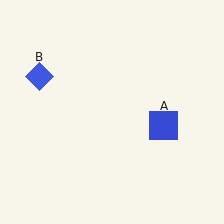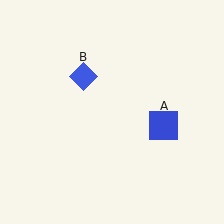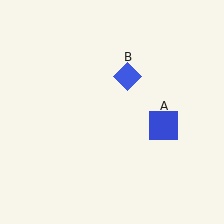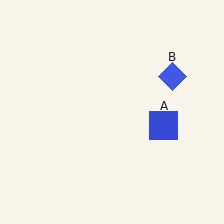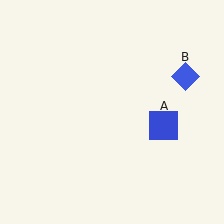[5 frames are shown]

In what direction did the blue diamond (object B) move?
The blue diamond (object B) moved right.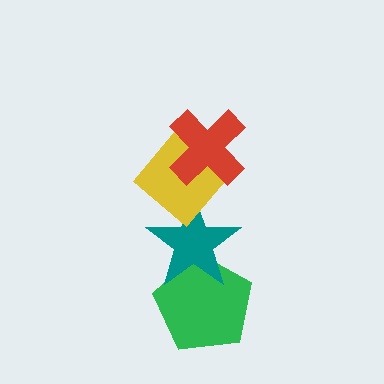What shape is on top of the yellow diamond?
The red cross is on top of the yellow diamond.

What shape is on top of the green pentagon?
The teal star is on top of the green pentagon.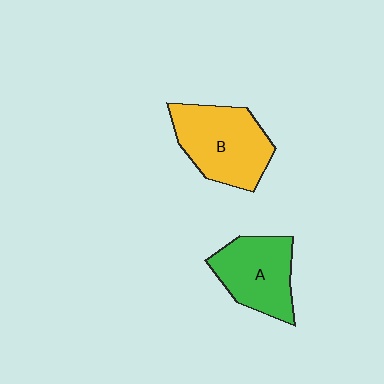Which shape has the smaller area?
Shape A (green).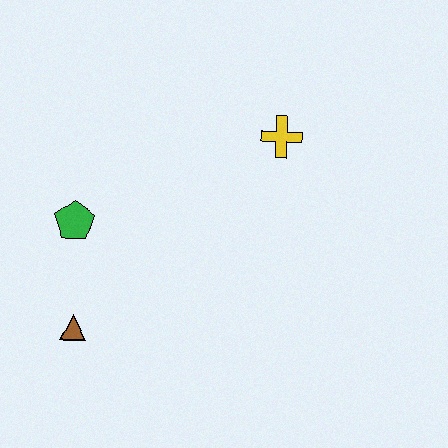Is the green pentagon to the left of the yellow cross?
Yes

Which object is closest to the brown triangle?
The green pentagon is closest to the brown triangle.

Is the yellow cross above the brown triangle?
Yes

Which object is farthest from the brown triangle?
The yellow cross is farthest from the brown triangle.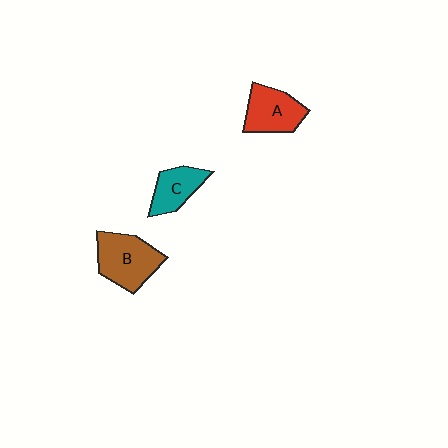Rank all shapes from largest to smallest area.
From largest to smallest: B (brown), A (red), C (teal).